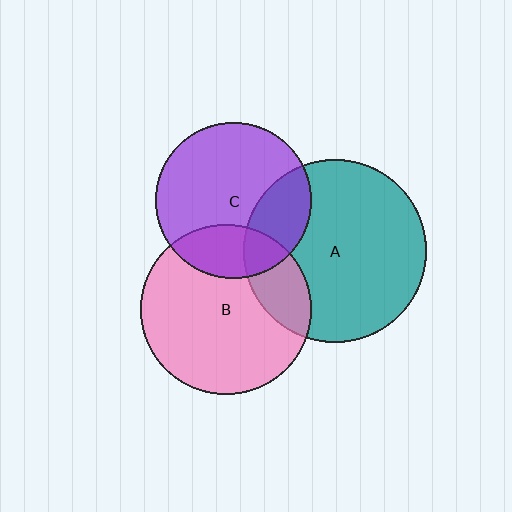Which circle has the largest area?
Circle A (teal).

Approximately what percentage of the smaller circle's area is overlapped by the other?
Approximately 25%.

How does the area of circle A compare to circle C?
Approximately 1.4 times.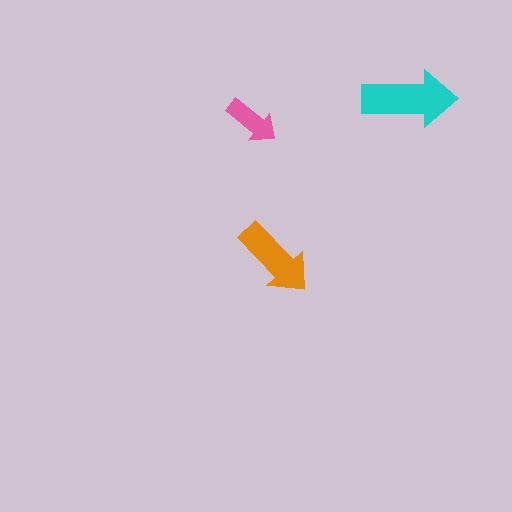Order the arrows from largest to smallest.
the cyan one, the orange one, the pink one.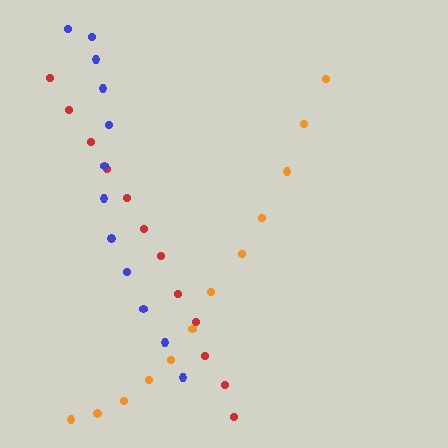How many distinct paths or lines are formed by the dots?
There are 3 distinct paths.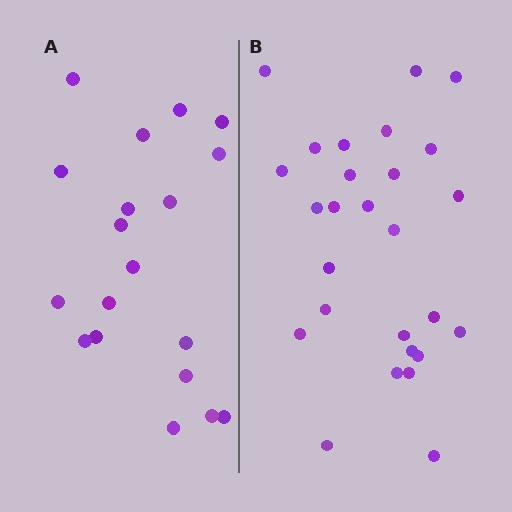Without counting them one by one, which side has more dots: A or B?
Region B (the right region) has more dots.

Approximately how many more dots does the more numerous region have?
Region B has roughly 8 or so more dots than region A.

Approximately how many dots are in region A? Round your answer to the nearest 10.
About 20 dots. (The exact count is 19, which rounds to 20.)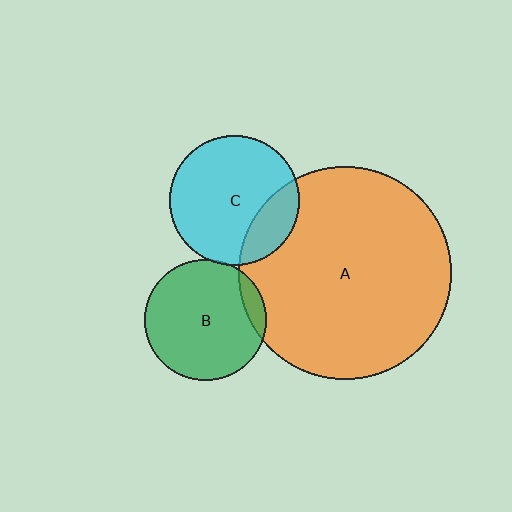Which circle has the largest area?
Circle A (orange).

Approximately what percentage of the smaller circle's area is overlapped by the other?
Approximately 5%.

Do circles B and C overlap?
Yes.